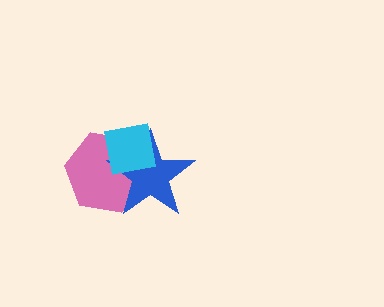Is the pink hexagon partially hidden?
Yes, it is partially covered by another shape.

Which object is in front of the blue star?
The cyan square is in front of the blue star.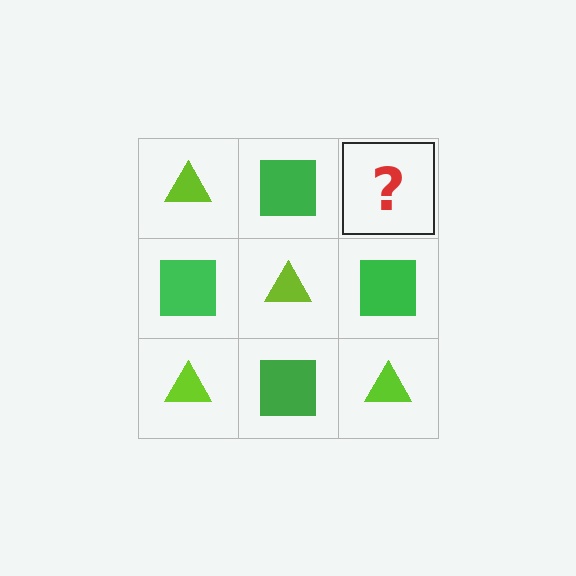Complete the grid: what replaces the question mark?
The question mark should be replaced with a lime triangle.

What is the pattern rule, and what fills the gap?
The rule is that it alternates lime triangle and green square in a checkerboard pattern. The gap should be filled with a lime triangle.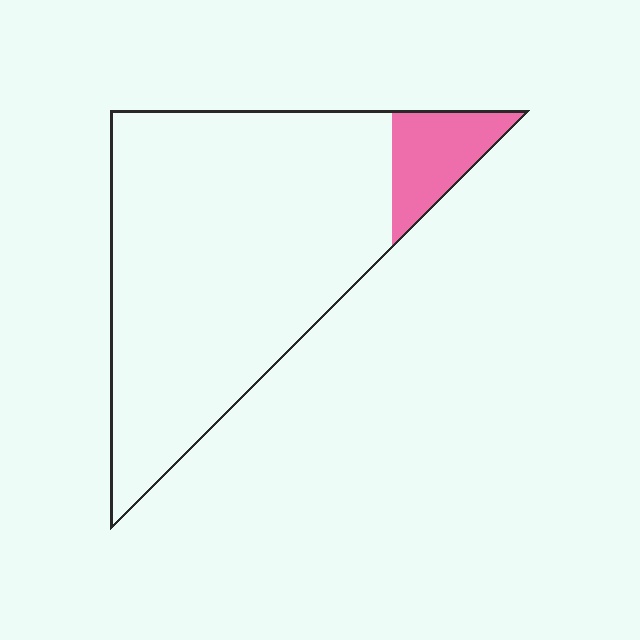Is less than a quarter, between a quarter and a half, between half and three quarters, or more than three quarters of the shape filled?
Less than a quarter.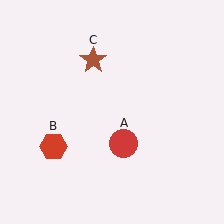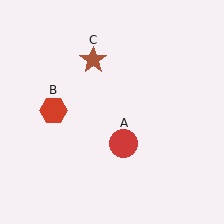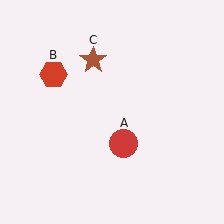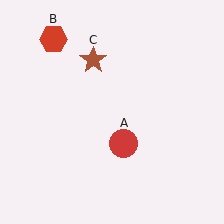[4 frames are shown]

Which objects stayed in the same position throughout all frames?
Red circle (object A) and brown star (object C) remained stationary.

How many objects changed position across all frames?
1 object changed position: red hexagon (object B).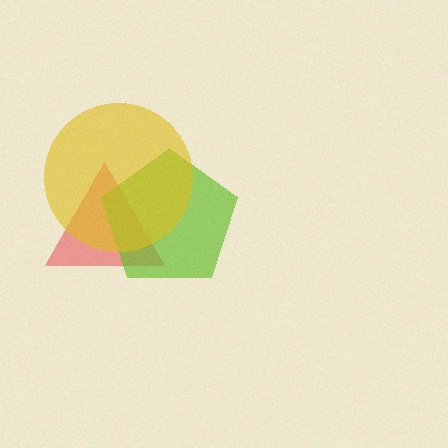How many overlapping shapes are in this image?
There are 3 overlapping shapes in the image.